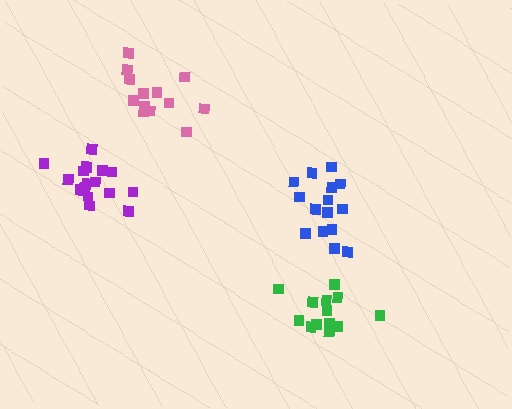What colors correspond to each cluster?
The clusters are colored: purple, green, blue, pink.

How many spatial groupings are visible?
There are 4 spatial groupings.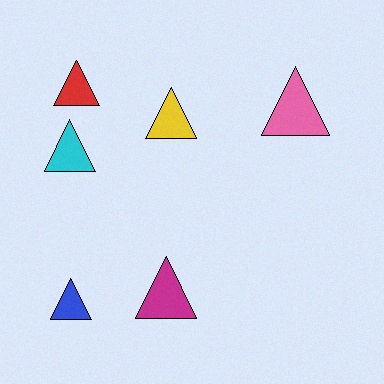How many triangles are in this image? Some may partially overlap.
There are 6 triangles.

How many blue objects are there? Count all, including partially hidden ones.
There is 1 blue object.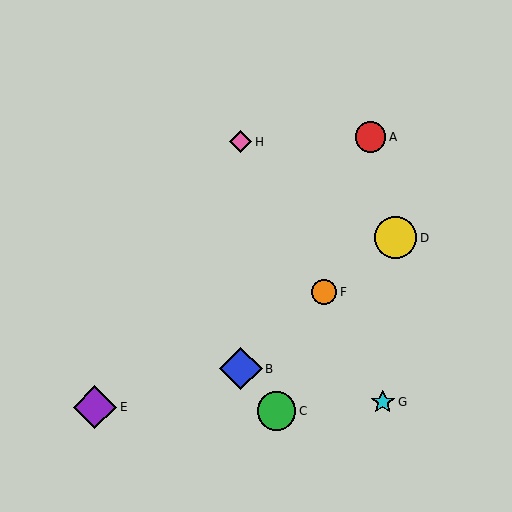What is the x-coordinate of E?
Object E is at x≈95.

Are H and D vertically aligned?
No, H is at x≈241 and D is at x≈396.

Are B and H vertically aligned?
Yes, both are at x≈241.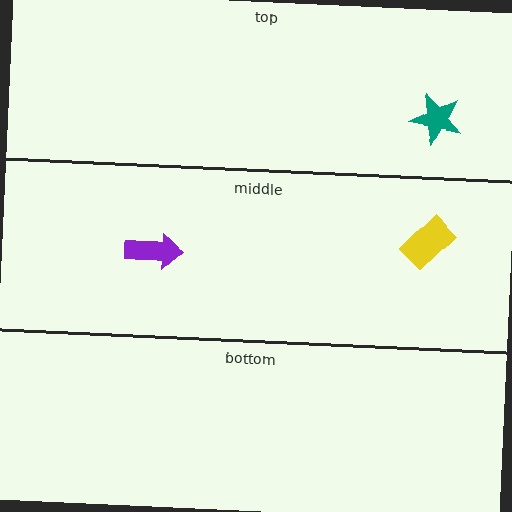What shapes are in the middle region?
The purple arrow, the yellow rectangle.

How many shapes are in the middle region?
2.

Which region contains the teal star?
The top region.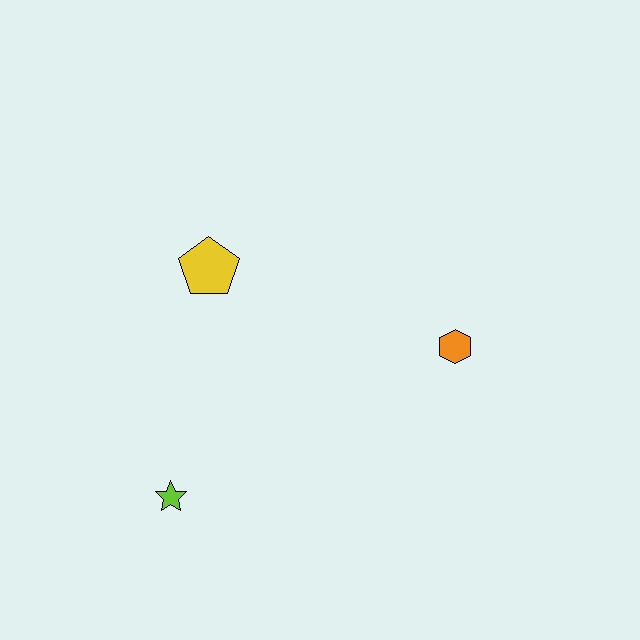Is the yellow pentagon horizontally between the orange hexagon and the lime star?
Yes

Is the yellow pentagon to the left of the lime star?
No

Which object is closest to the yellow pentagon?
The lime star is closest to the yellow pentagon.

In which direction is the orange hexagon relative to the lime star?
The orange hexagon is to the right of the lime star.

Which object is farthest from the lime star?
The orange hexagon is farthest from the lime star.